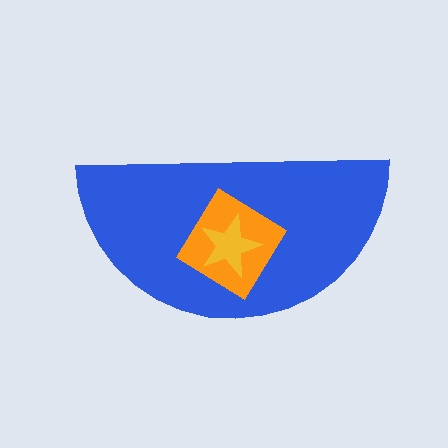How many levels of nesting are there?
3.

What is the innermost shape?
The yellow star.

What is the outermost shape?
The blue semicircle.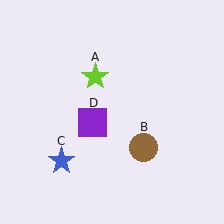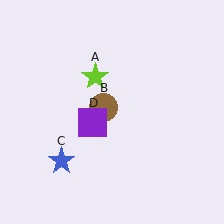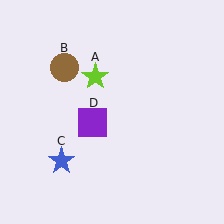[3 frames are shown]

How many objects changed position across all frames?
1 object changed position: brown circle (object B).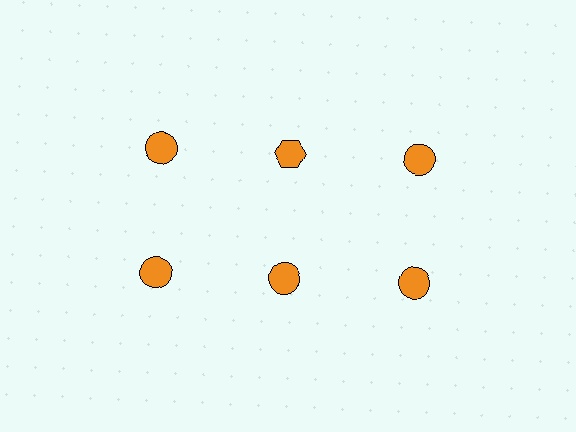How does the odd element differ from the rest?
It has a different shape: hexagon instead of circle.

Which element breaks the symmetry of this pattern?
The orange hexagon in the top row, second from left column breaks the symmetry. All other shapes are orange circles.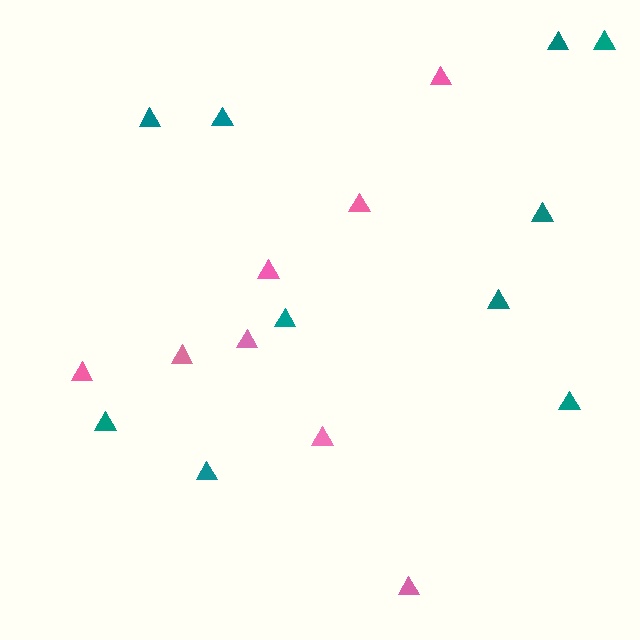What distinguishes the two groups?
There are 2 groups: one group of pink triangles (8) and one group of teal triangles (10).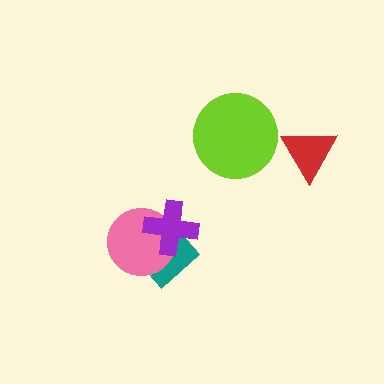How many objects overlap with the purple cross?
2 objects overlap with the purple cross.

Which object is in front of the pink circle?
The purple cross is in front of the pink circle.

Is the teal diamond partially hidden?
Yes, it is partially covered by another shape.